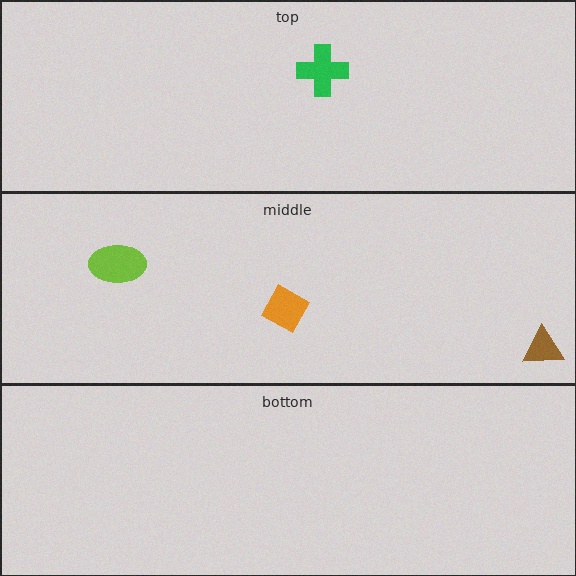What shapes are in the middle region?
The brown triangle, the orange diamond, the lime ellipse.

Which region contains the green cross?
The top region.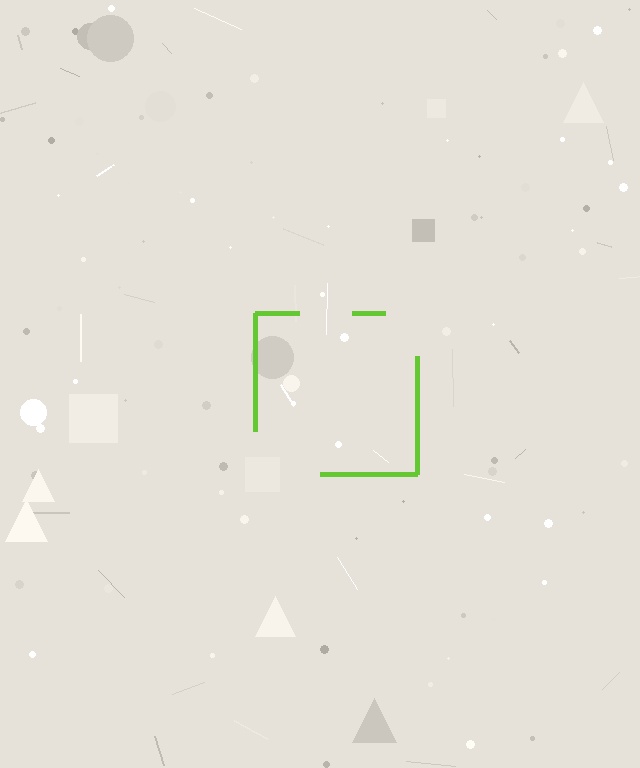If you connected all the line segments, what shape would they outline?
They would outline a square.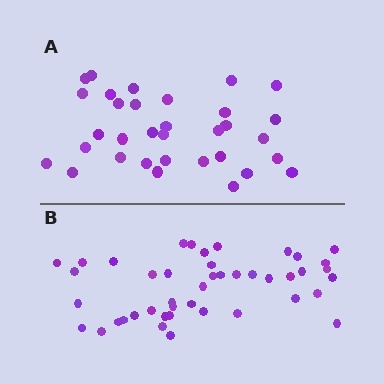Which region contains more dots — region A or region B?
Region B (the bottom region) has more dots.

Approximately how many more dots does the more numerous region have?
Region B has roughly 12 or so more dots than region A.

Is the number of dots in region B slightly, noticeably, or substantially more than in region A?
Region B has noticeably more, but not dramatically so. The ratio is roughly 1.3 to 1.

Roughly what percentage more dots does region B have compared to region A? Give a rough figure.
About 35% more.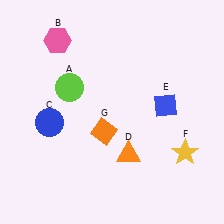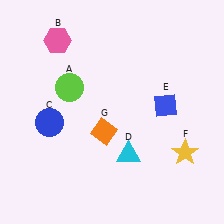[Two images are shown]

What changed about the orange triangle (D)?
In Image 1, D is orange. In Image 2, it changed to cyan.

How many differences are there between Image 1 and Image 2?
There is 1 difference between the two images.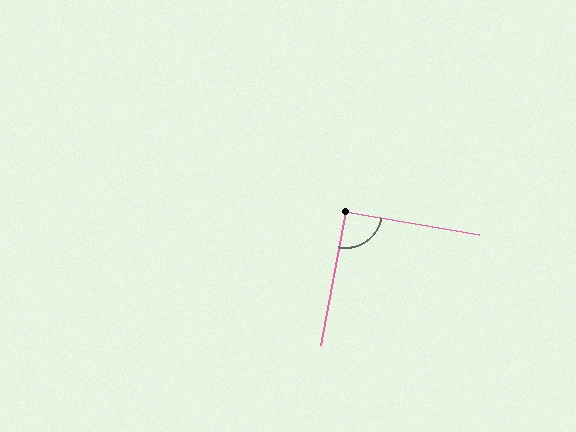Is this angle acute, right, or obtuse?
It is approximately a right angle.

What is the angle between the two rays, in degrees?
Approximately 91 degrees.